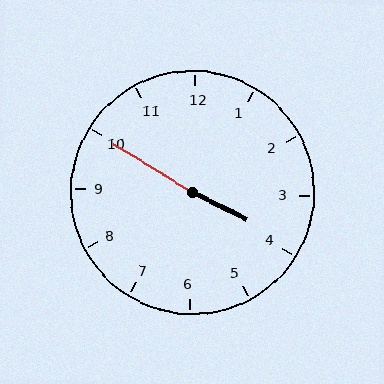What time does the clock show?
3:50.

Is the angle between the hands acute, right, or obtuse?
It is obtuse.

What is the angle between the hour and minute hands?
Approximately 175 degrees.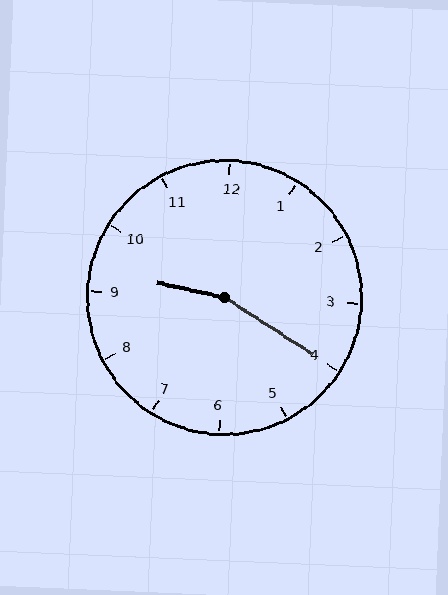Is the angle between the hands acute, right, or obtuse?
It is obtuse.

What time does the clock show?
9:20.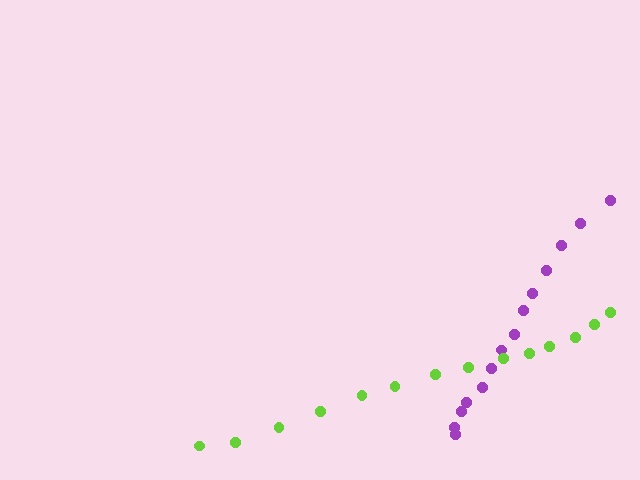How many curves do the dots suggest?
There are 2 distinct paths.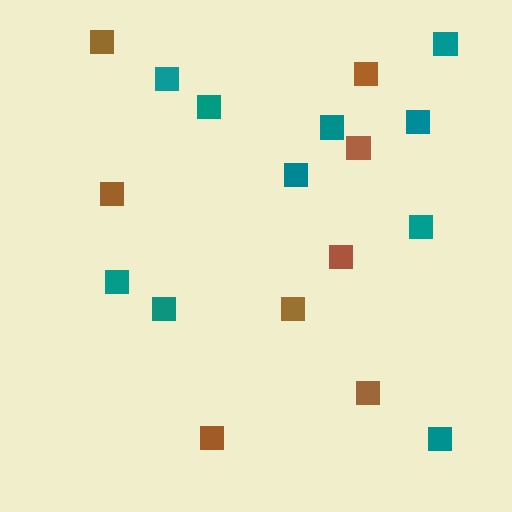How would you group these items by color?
There are 2 groups: one group of brown squares (8) and one group of teal squares (10).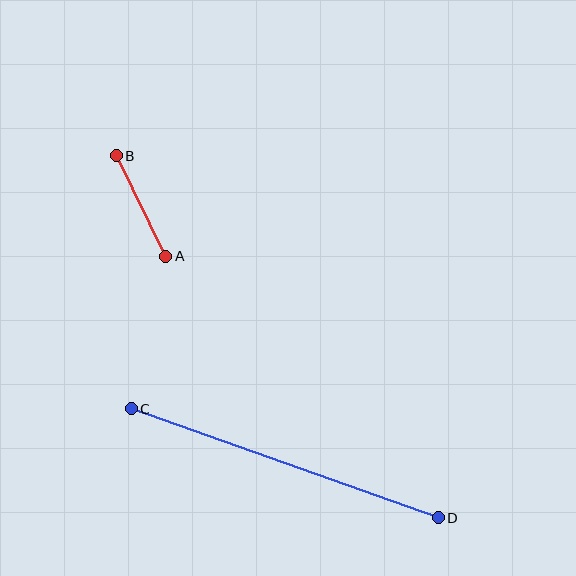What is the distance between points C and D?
The distance is approximately 325 pixels.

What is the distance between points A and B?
The distance is approximately 112 pixels.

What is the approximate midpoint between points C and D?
The midpoint is at approximately (285, 463) pixels.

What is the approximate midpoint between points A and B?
The midpoint is at approximately (141, 206) pixels.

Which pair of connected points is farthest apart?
Points C and D are farthest apart.